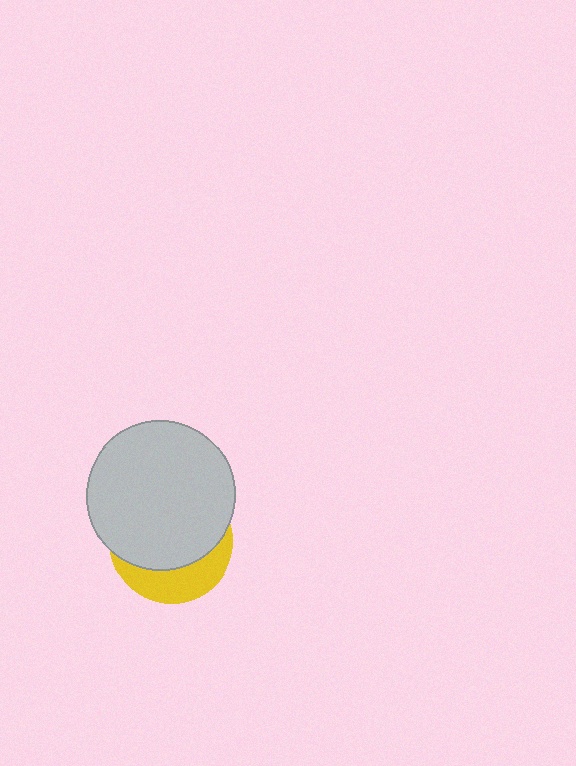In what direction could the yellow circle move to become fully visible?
The yellow circle could move down. That would shift it out from behind the light gray circle entirely.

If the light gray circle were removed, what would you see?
You would see the complete yellow circle.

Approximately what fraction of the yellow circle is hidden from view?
Roughly 69% of the yellow circle is hidden behind the light gray circle.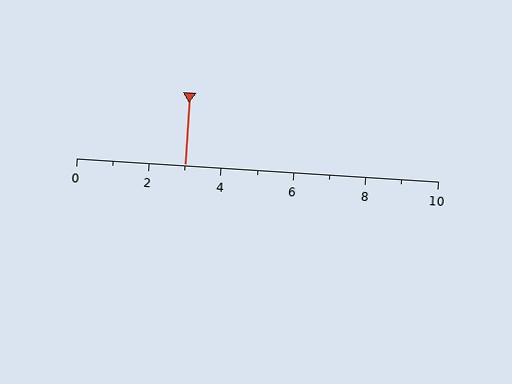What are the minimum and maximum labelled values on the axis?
The axis runs from 0 to 10.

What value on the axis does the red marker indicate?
The marker indicates approximately 3.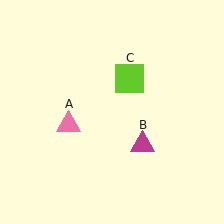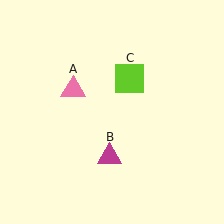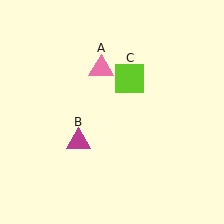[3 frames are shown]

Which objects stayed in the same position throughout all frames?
Lime square (object C) remained stationary.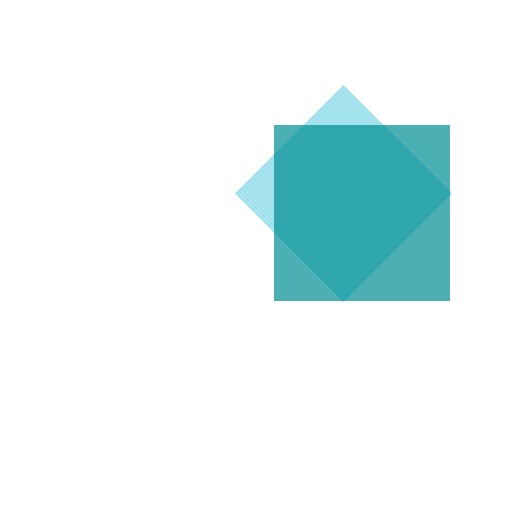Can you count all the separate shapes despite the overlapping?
Yes, there are 2 separate shapes.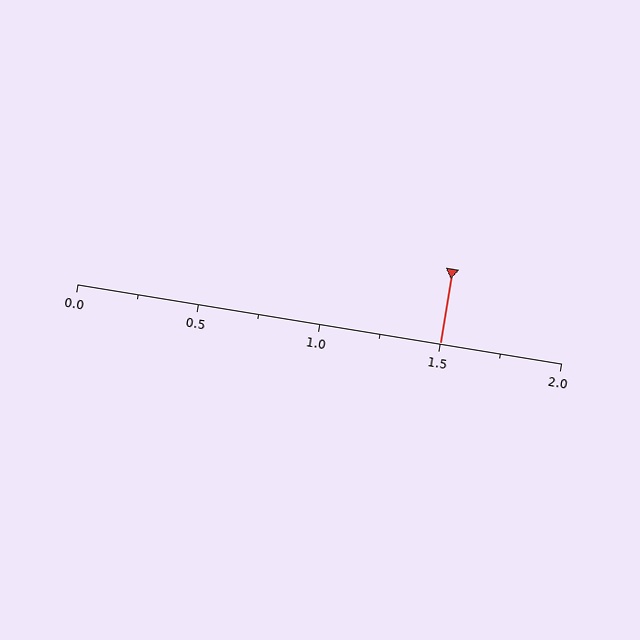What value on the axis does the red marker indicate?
The marker indicates approximately 1.5.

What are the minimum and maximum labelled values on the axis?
The axis runs from 0.0 to 2.0.